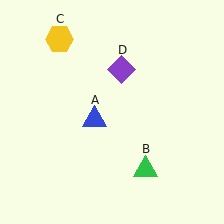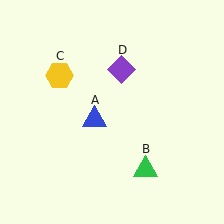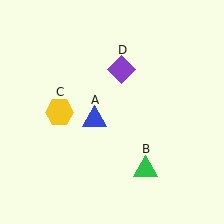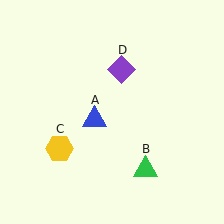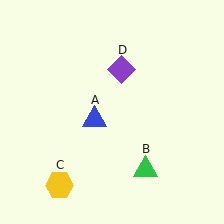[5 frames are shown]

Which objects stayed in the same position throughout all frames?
Blue triangle (object A) and green triangle (object B) and purple diamond (object D) remained stationary.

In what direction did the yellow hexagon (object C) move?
The yellow hexagon (object C) moved down.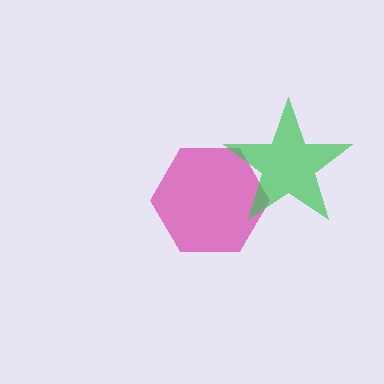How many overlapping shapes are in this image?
There are 2 overlapping shapes in the image.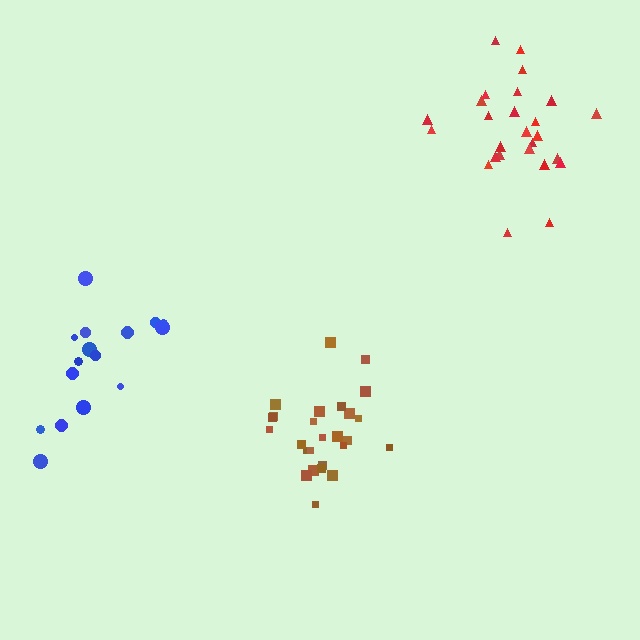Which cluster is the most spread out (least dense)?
Blue.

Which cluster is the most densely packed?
Brown.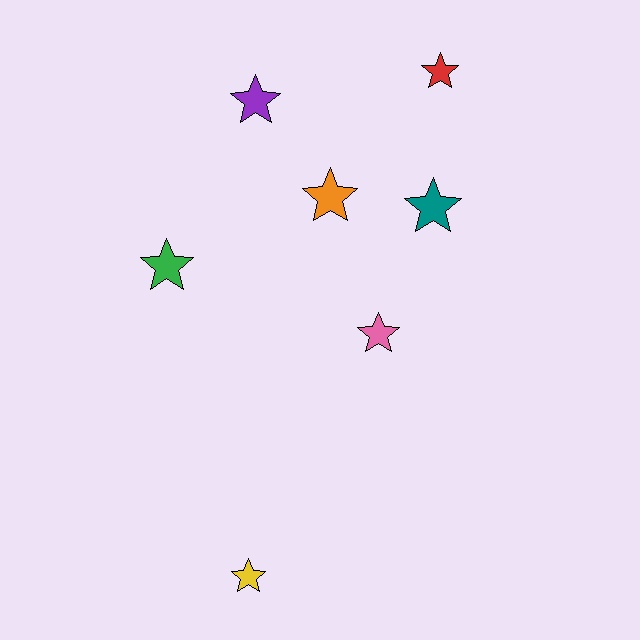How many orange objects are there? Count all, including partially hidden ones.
There is 1 orange object.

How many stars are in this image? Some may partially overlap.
There are 7 stars.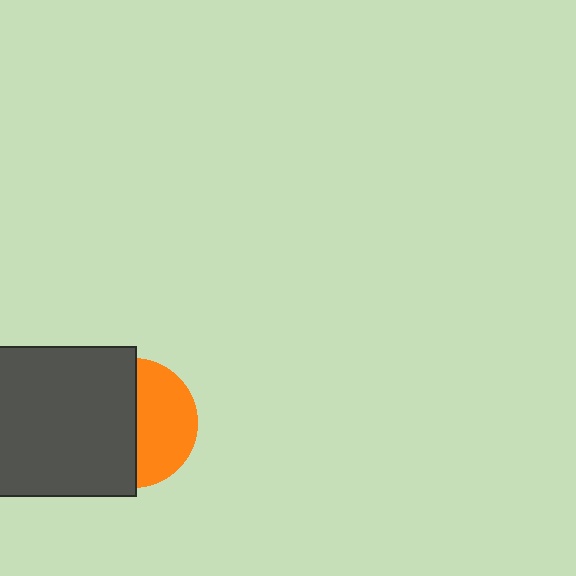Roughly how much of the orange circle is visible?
About half of it is visible (roughly 46%).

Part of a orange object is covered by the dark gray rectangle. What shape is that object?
It is a circle.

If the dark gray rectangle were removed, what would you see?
You would see the complete orange circle.